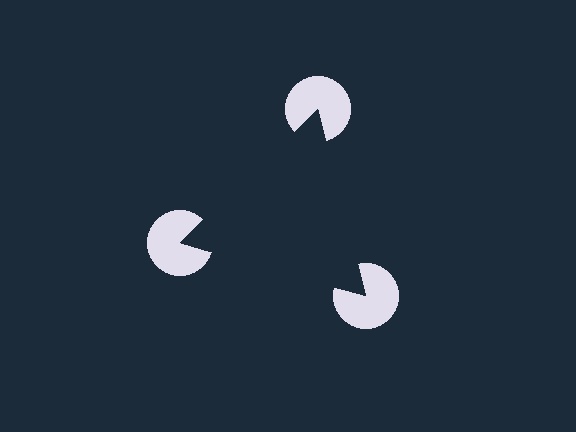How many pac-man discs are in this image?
There are 3 — one at each vertex of the illusory triangle.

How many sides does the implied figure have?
3 sides.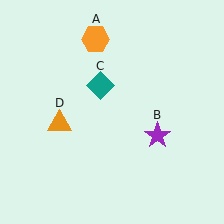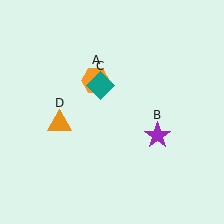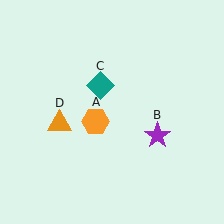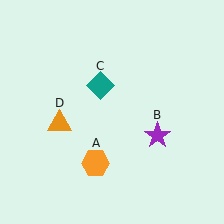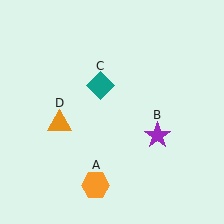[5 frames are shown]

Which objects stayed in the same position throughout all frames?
Purple star (object B) and teal diamond (object C) and orange triangle (object D) remained stationary.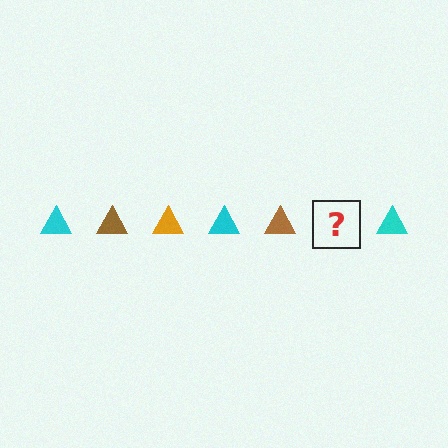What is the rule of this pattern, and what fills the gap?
The rule is that the pattern cycles through cyan, brown, orange triangles. The gap should be filled with an orange triangle.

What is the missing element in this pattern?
The missing element is an orange triangle.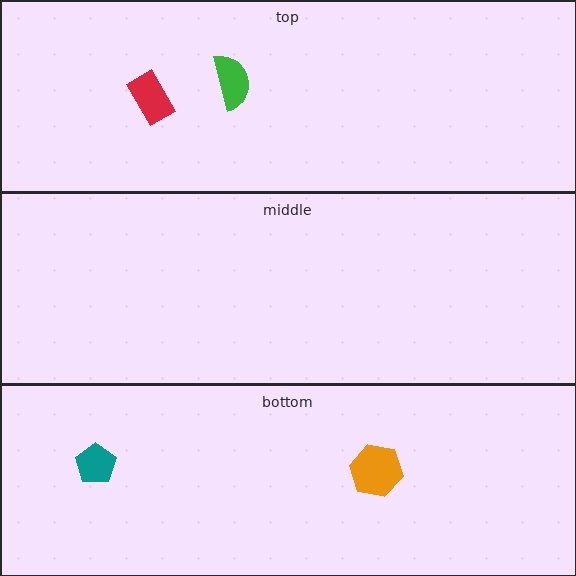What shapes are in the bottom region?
The teal pentagon, the orange hexagon.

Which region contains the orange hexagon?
The bottom region.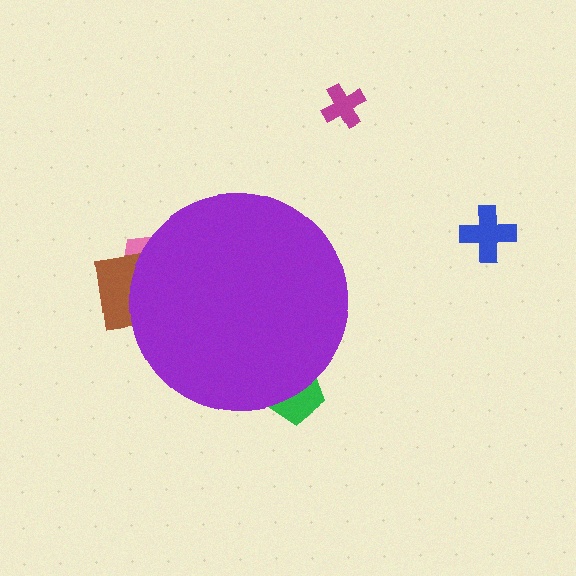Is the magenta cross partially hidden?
No, the magenta cross is fully visible.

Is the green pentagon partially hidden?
Yes, the green pentagon is partially hidden behind the purple circle.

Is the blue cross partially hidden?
No, the blue cross is fully visible.